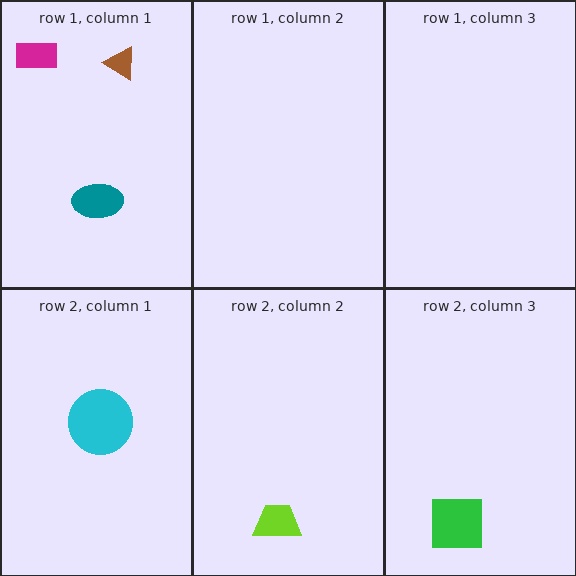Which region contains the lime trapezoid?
The row 2, column 2 region.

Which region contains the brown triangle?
The row 1, column 1 region.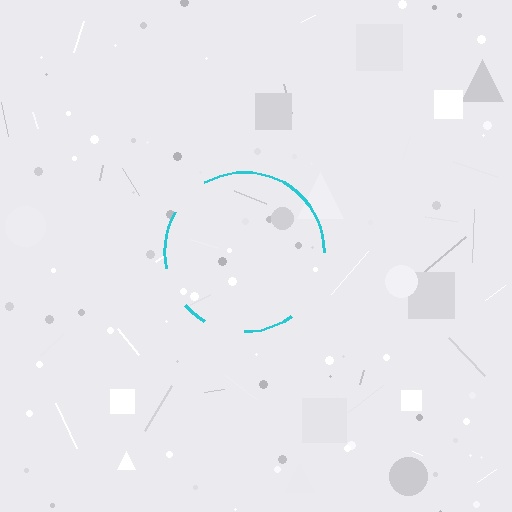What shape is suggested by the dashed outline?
The dashed outline suggests a circle.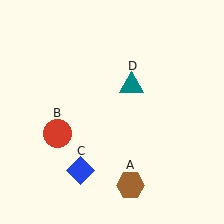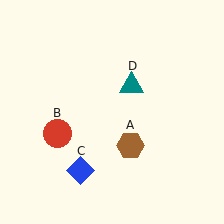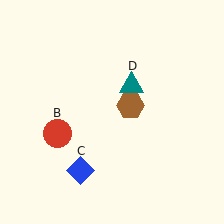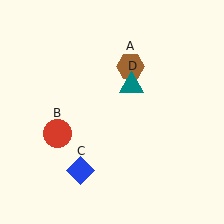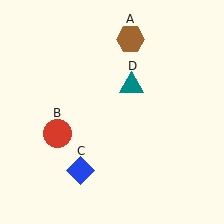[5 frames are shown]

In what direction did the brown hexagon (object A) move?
The brown hexagon (object A) moved up.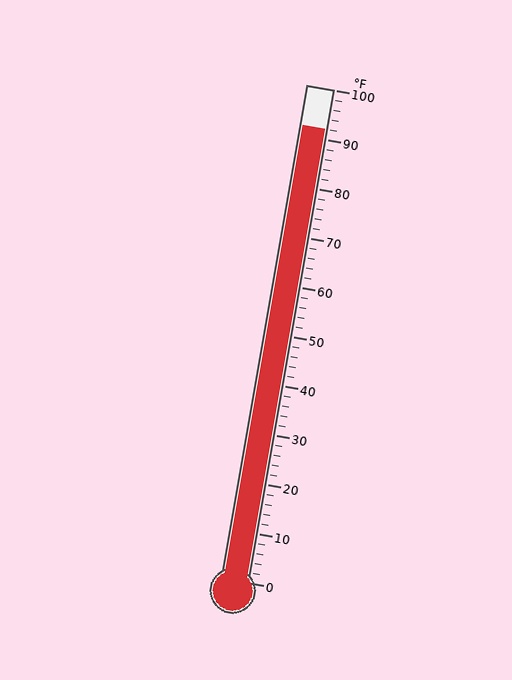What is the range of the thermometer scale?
The thermometer scale ranges from 0°F to 100°F.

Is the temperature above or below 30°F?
The temperature is above 30°F.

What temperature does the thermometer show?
The thermometer shows approximately 92°F.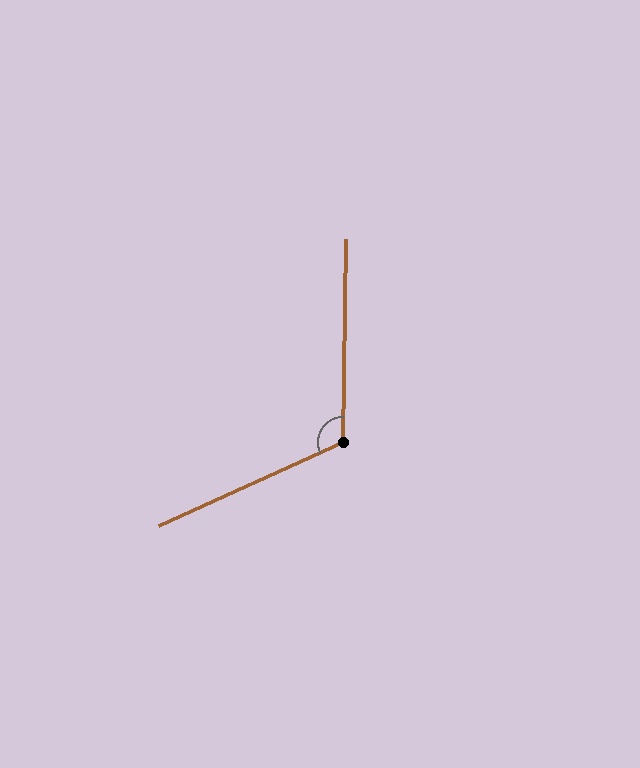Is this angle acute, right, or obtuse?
It is obtuse.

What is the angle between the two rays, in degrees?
Approximately 116 degrees.